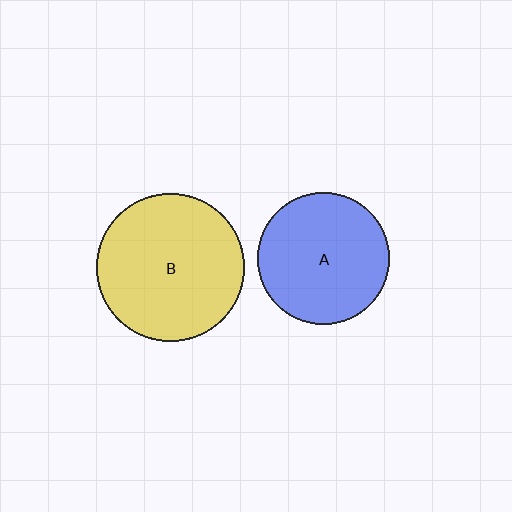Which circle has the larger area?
Circle B (yellow).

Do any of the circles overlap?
No, none of the circles overlap.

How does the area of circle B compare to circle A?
Approximately 1.2 times.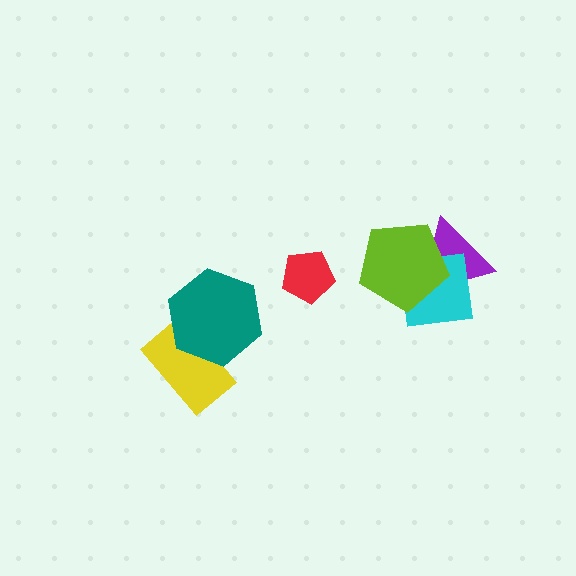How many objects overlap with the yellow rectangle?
1 object overlaps with the yellow rectangle.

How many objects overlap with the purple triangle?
2 objects overlap with the purple triangle.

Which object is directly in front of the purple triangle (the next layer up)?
The cyan square is directly in front of the purple triangle.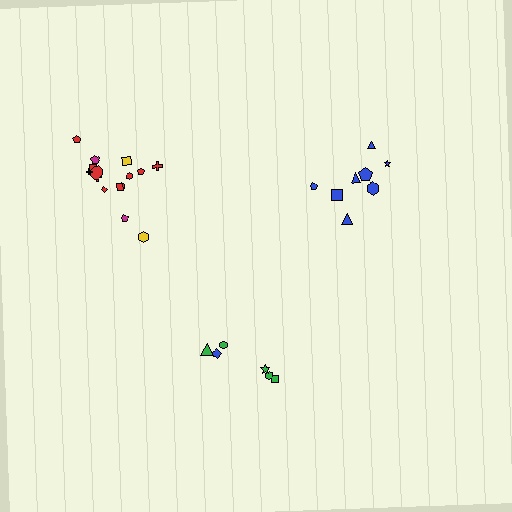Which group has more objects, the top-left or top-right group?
The top-left group.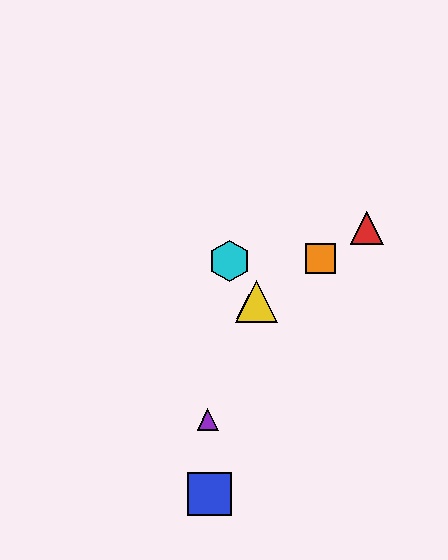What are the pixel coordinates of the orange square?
The orange square is at (321, 259).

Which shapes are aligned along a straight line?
The red triangle, the green triangle, the yellow triangle, the orange square are aligned along a straight line.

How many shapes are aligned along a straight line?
4 shapes (the red triangle, the green triangle, the yellow triangle, the orange square) are aligned along a straight line.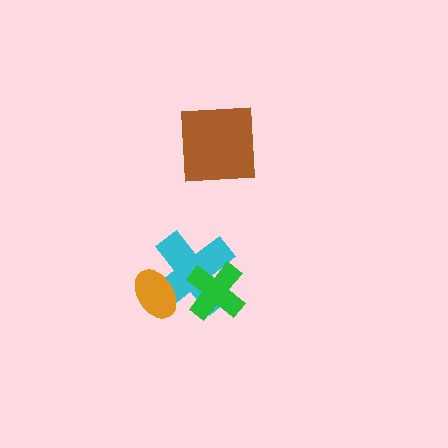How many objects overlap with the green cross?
1 object overlaps with the green cross.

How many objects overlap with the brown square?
0 objects overlap with the brown square.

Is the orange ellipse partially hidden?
No, no other shape covers it.